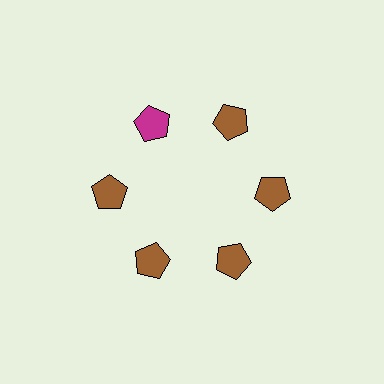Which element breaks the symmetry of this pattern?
The magenta pentagon at roughly the 11 o'clock position breaks the symmetry. All other shapes are brown pentagons.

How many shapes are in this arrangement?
There are 6 shapes arranged in a ring pattern.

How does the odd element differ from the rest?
It has a different color: magenta instead of brown.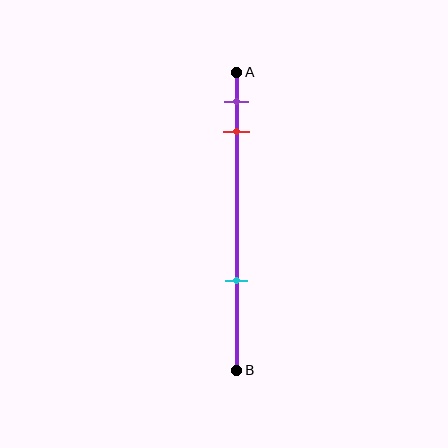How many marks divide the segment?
There are 3 marks dividing the segment.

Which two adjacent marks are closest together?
The purple and red marks are the closest adjacent pair.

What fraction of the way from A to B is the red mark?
The red mark is approximately 20% (0.2) of the way from A to B.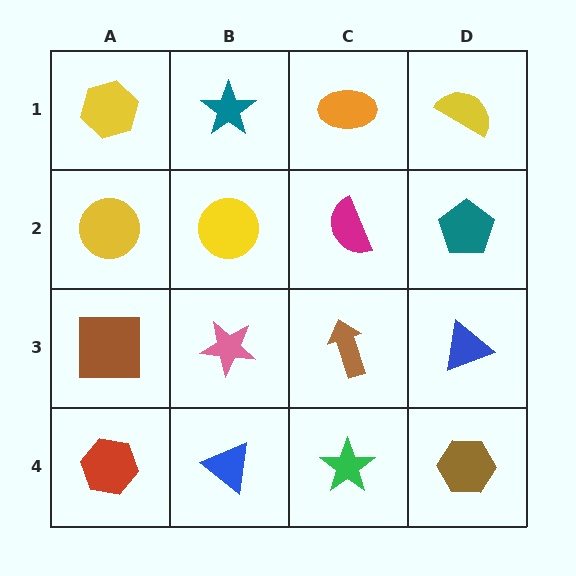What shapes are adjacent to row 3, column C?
A magenta semicircle (row 2, column C), a green star (row 4, column C), a pink star (row 3, column B), a blue triangle (row 3, column D).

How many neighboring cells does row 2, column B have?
4.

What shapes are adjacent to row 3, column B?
A yellow circle (row 2, column B), a blue triangle (row 4, column B), a brown square (row 3, column A), a brown arrow (row 3, column C).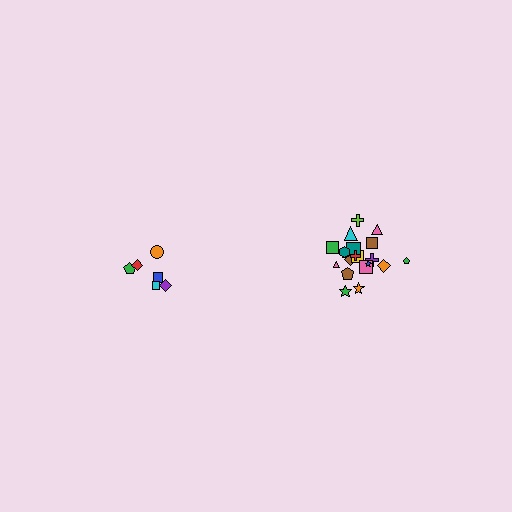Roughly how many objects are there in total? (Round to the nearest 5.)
Roughly 30 objects in total.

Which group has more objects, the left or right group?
The right group.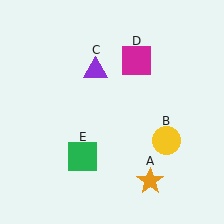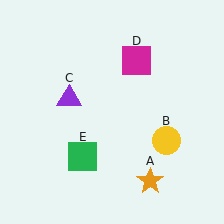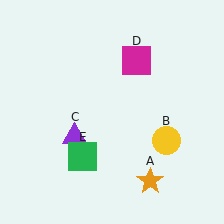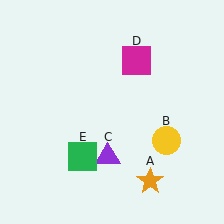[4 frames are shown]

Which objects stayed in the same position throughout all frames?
Orange star (object A) and yellow circle (object B) and magenta square (object D) and green square (object E) remained stationary.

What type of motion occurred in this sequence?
The purple triangle (object C) rotated counterclockwise around the center of the scene.